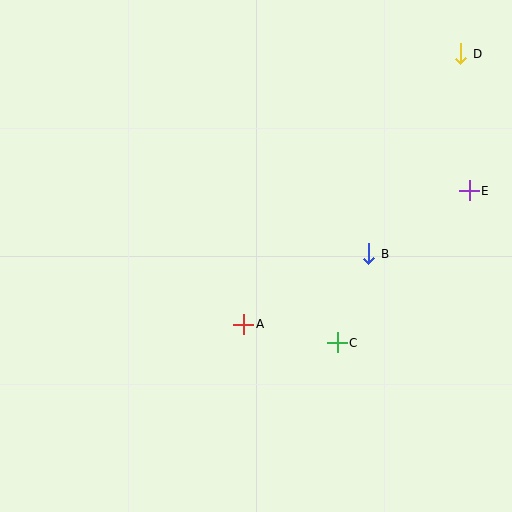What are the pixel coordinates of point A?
Point A is at (244, 324).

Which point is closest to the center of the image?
Point A at (244, 324) is closest to the center.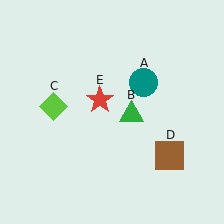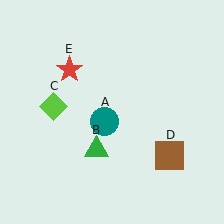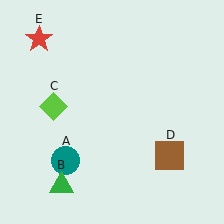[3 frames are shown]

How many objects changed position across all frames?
3 objects changed position: teal circle (object A), green triangle (object B), red star (object E).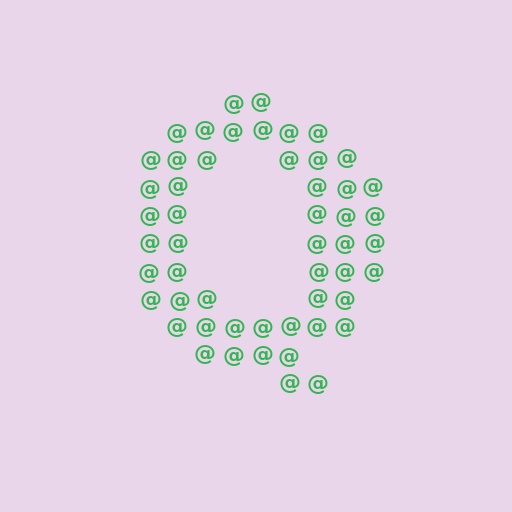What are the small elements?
The small elements are at signs.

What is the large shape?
The large shape is the letter Q.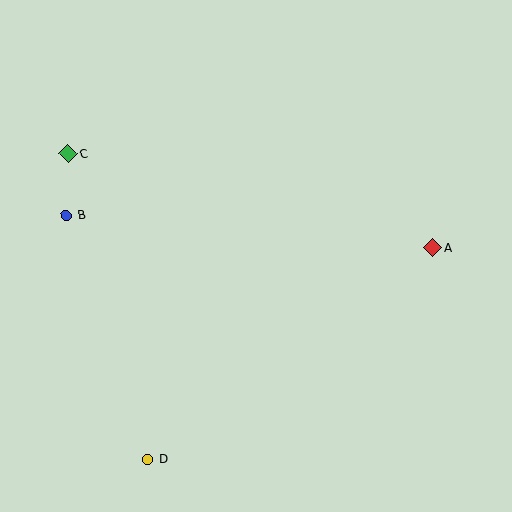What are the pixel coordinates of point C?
Point C is at (69, 154).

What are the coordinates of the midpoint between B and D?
The midpoint between B and D is at (107, 337).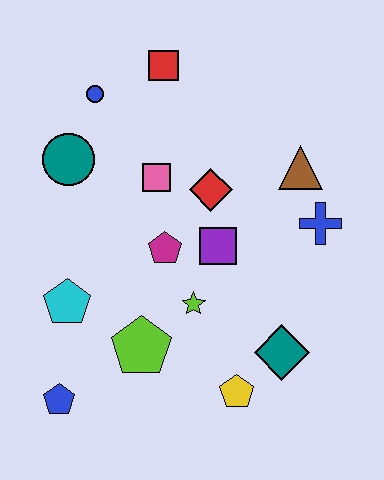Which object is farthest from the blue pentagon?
The red square is farthest from the blue pentagon.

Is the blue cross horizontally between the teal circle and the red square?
No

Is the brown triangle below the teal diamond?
No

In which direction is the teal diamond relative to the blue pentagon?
The teal diamond is to the right of the blue pentagon.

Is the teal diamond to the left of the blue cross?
Yes